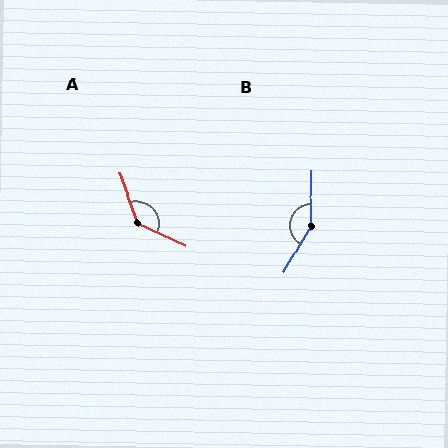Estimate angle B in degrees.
Approximately 150 degrees.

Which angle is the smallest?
A, at approximately 135 degrees.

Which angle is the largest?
B, at approximately 150 degrees.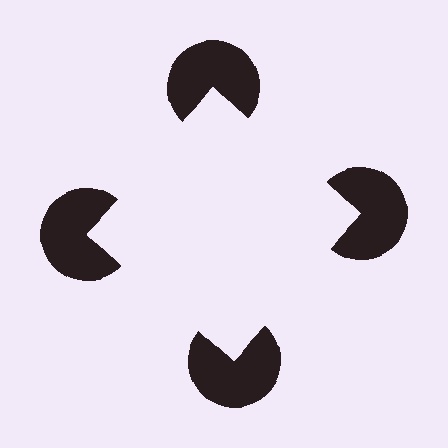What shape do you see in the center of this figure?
An illusory square — its edges are inferred from the aligned wedge cuts in the pac-man discs, not physically drawn.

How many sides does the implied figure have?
4 sides.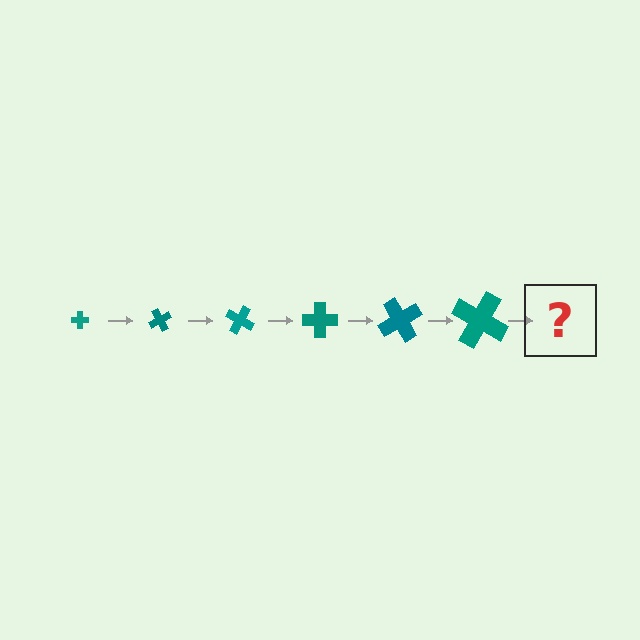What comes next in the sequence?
The next element should be a cross, larger than the previous one and rotated 360 degrees from the start.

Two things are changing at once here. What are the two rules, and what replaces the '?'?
The two rules are that the cross grows larger each step and it rotates 60 degrees each step. The '?' should be a cross, larger than the previous one and rotated 360 degrees from the start.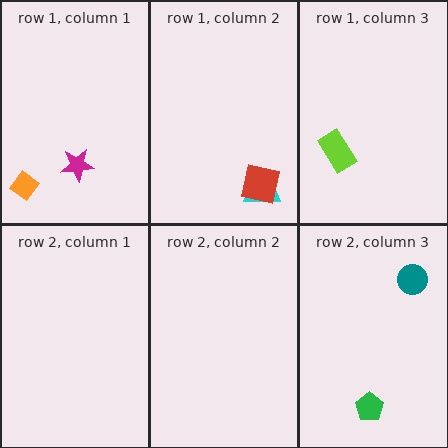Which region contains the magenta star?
The row 1, column 1 region.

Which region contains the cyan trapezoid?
The row 1, column 2 region.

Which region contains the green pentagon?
The row 2, column 3 region.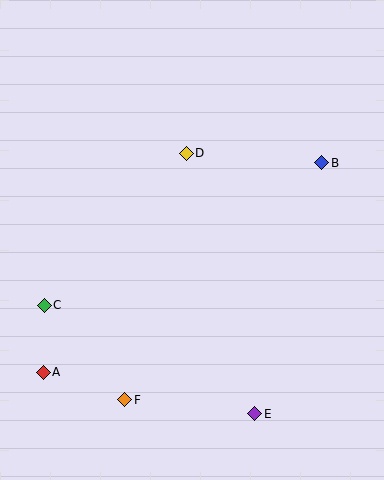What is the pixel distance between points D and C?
The distance between D and C is 208 pixels.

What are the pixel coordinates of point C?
Point C is at (44, 305).